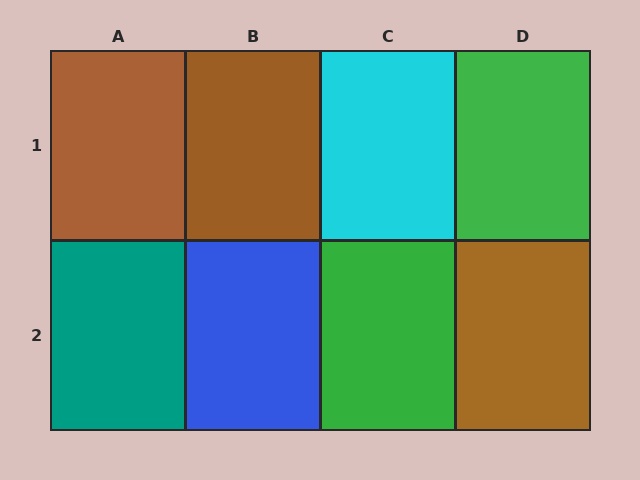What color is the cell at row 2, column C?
Green.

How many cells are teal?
1 cell is teal.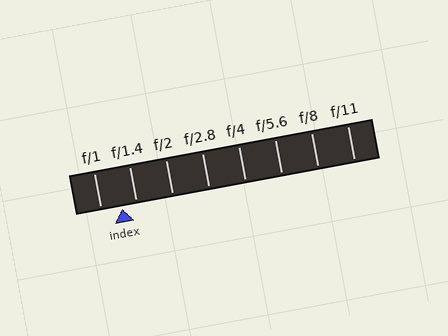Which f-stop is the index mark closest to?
The index mark is closest to f/1.4.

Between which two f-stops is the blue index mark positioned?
The index mark is between f/1 and f/1.4.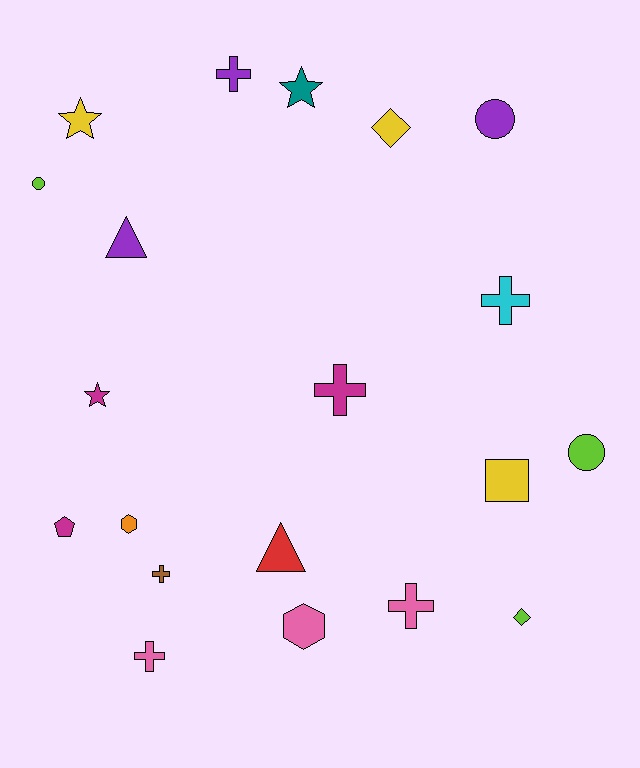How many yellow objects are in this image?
There are 3 yellow objects.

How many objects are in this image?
There are 20 objects.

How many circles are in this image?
There are 3 circles.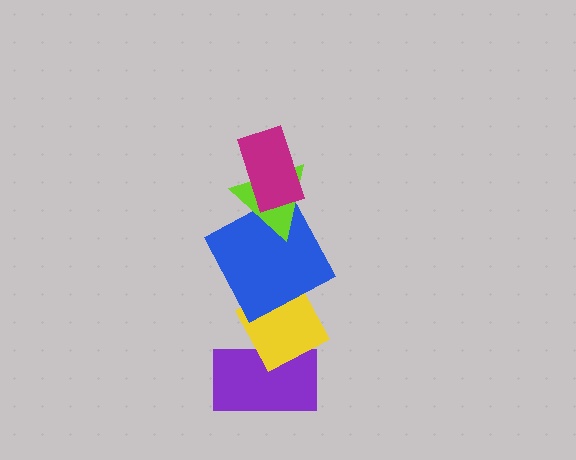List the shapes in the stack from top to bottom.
From top to bottom: the magenta rectangle, the lime triangle, the blue square, the yellow diamond, the purple rectangle.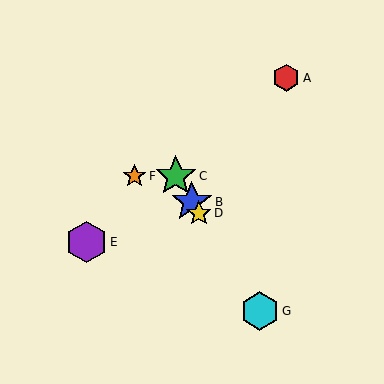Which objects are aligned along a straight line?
Objects B, C, D, G are aligned along a straight line.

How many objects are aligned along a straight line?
4 objects (B, C, D, G) are aligned along a straight line.